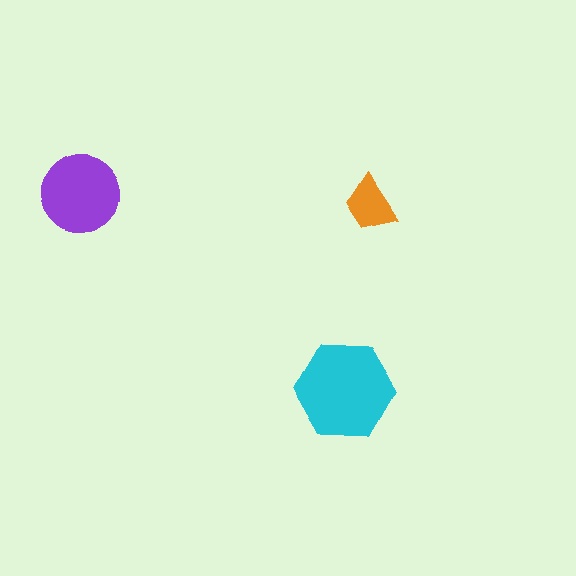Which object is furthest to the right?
The orange trapezoid is rightmost.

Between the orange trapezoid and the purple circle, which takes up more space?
The purple circle.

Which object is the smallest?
The orange trapezoid.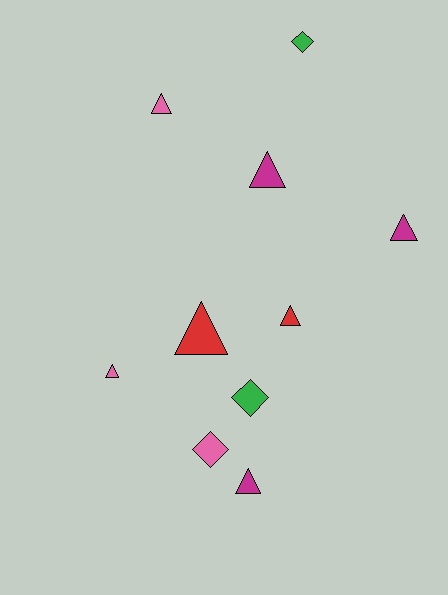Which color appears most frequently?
Pink, with 3 objects.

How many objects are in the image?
There are 10 objects.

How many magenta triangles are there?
There are 3 magenta triangles.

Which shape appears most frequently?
Triangle, with 7 objects.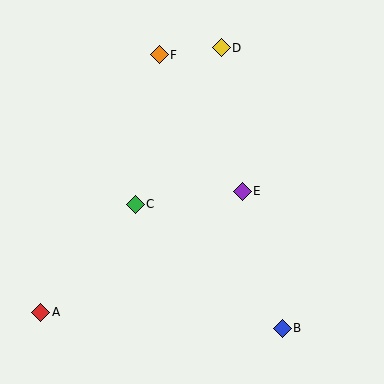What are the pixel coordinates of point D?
Point D is at (221, 48).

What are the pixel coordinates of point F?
Point F is at (159, 55).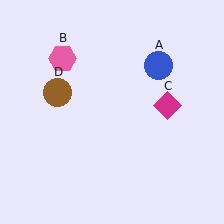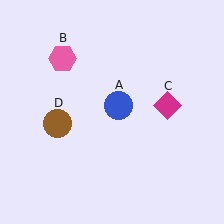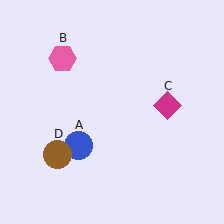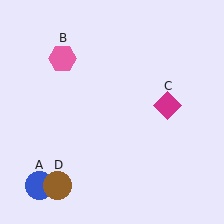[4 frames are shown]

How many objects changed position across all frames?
2 objects changed position: blue circle (object A), brown circle (object D).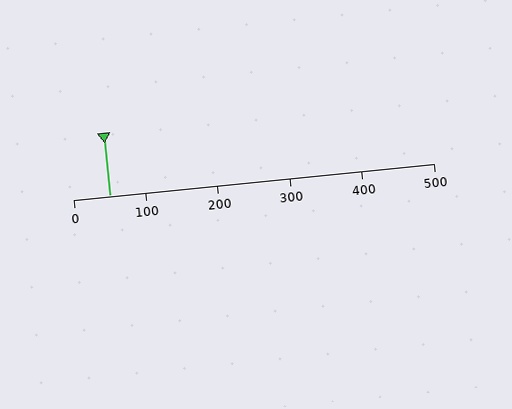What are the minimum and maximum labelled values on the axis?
The axis runs from 0 to 500.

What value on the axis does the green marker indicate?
The marker indicates approximately 50.